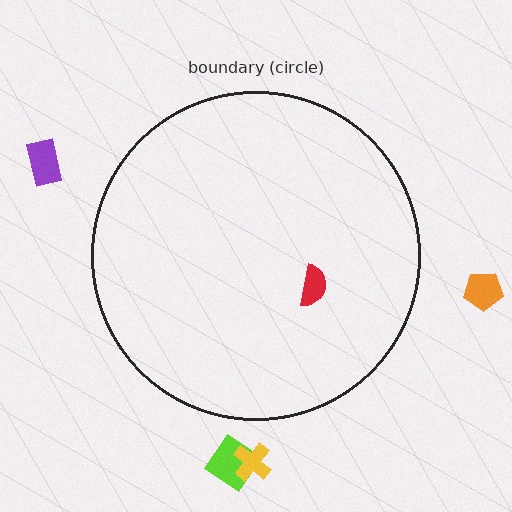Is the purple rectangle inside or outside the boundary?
Outside.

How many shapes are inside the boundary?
1 inside, 4 outside.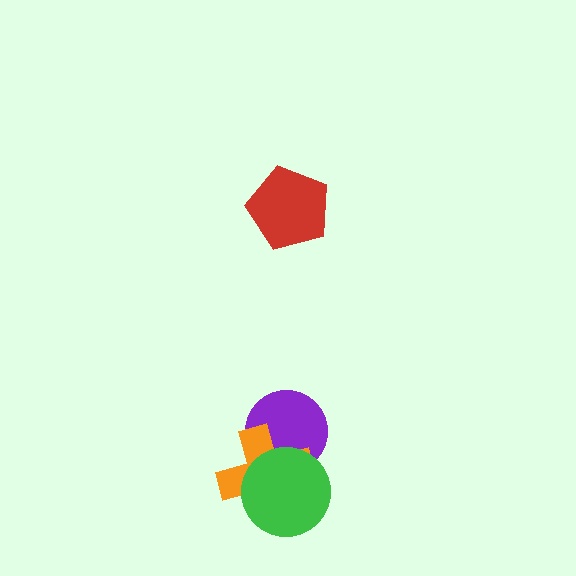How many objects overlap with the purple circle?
2 objects overlap with the purple circle.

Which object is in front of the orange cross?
The green circle is in front of the orange cross.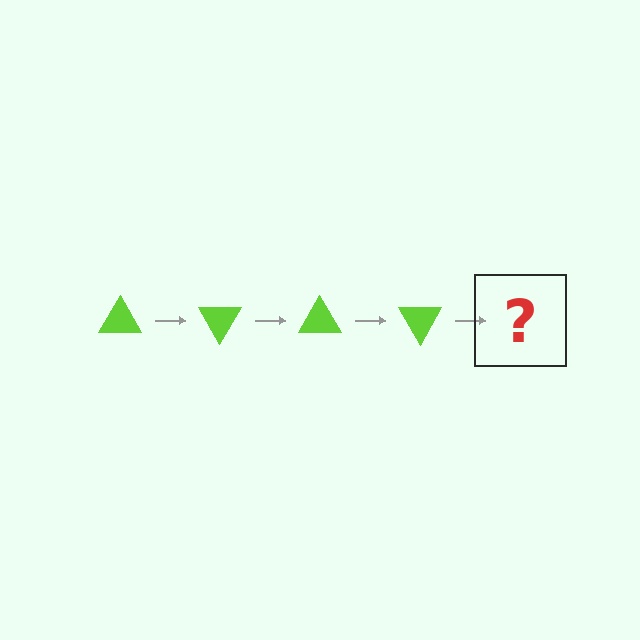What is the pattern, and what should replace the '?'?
The pattern is that the triangle rotates 60 degrees each step. The '?' should be a lime triangle rotated 240 degrees.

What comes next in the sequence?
The next element should be a lime triangle rotated 240 degrees.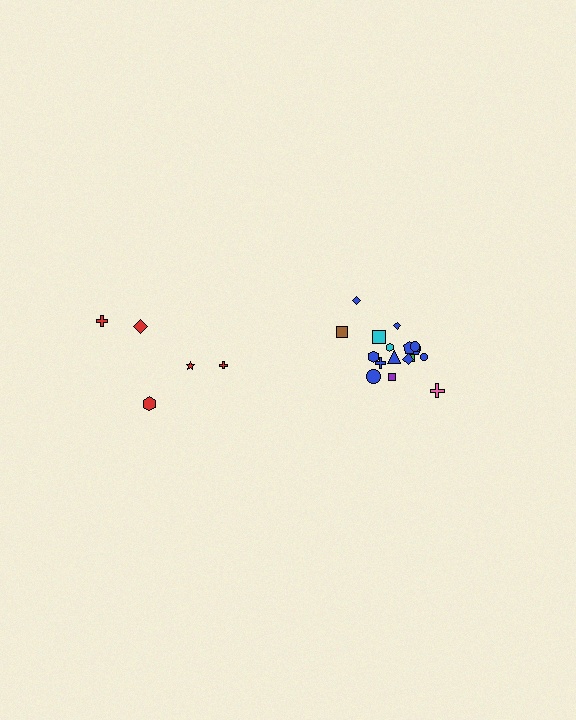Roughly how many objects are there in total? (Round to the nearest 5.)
Roughly 25 objects in total.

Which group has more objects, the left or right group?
The right group.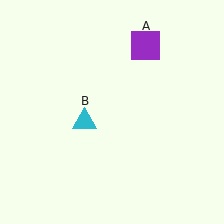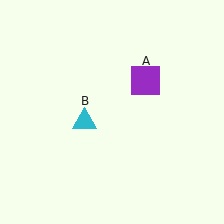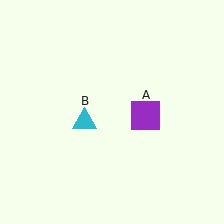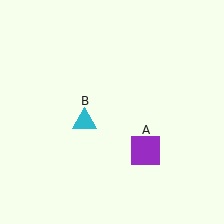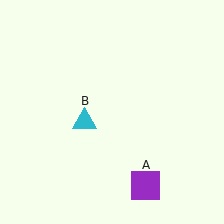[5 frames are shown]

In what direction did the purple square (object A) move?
The purple square (object A) moved down.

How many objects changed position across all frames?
1 object changed position: purple square (object A).